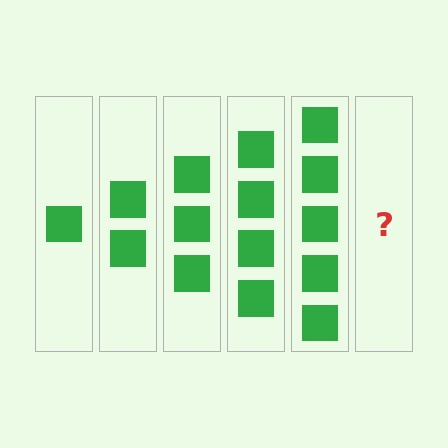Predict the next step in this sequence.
The next step is 6 squares.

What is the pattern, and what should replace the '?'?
The pattern is that each step adds one more square. The '?' should be 6 squares.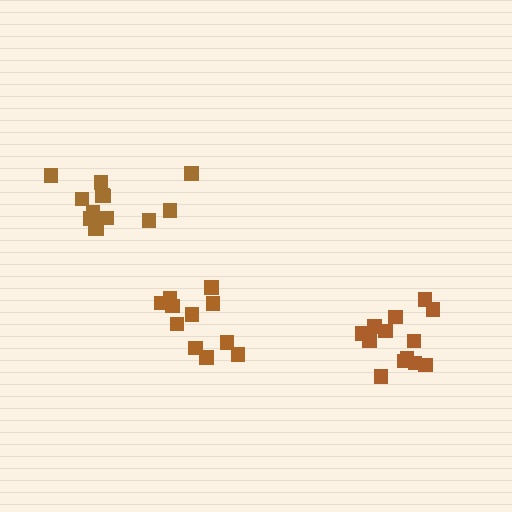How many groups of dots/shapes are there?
There are 3 groups.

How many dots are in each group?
Group 1: 11 dots, Group 2: 14 dots, Group 3: 13 dots (38 total).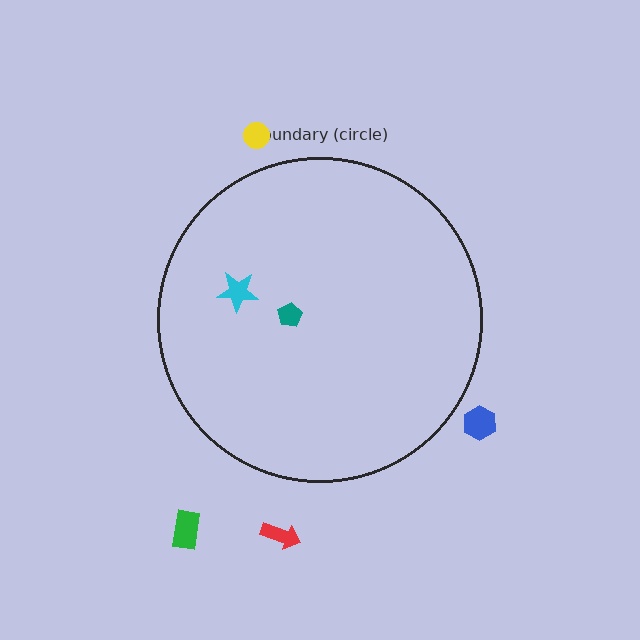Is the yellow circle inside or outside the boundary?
Outside.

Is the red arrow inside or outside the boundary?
Outside.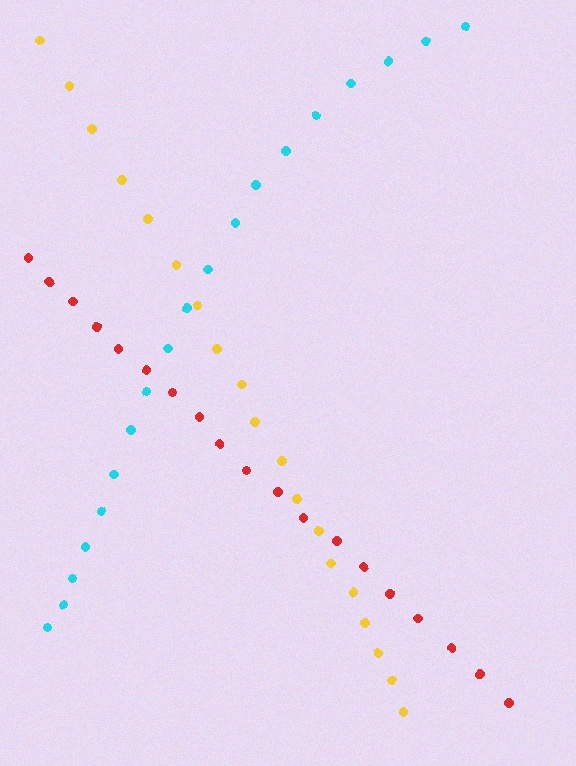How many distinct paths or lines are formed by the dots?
There are 3 distinct paths.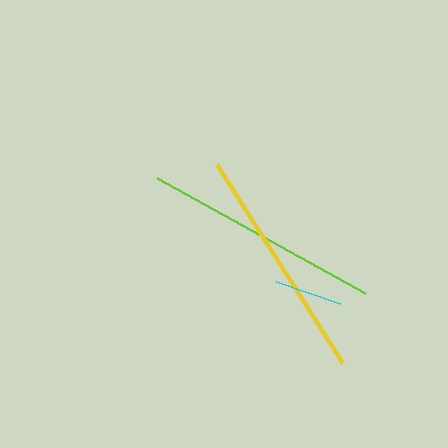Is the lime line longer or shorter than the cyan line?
The lime line is longer than the cyan line.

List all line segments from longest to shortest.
From longest to shortest: lime, yellow, cyan.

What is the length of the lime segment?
The lime segment is approximately 238 pixels long.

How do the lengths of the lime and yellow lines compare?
The lime and yellow lines are approximately the same length.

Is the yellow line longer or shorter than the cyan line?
The yellow line is longer than the cyan line.